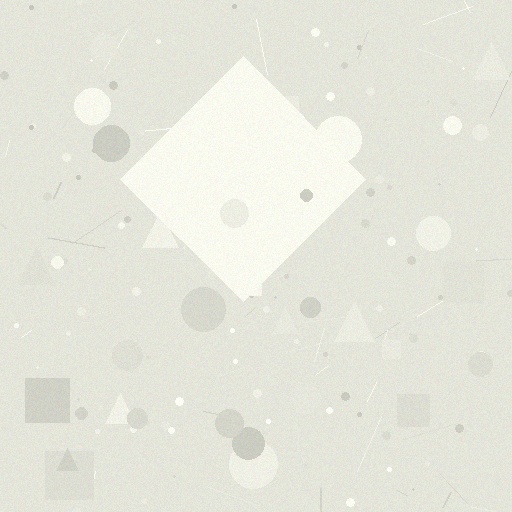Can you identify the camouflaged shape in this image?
The camouflaged shape is a diamond.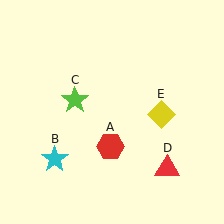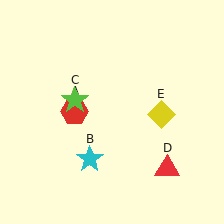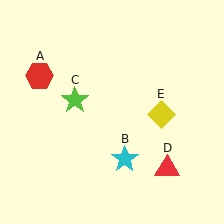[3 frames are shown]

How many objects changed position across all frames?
2 objects changed position: red hexagon (object A), cyan star (object B).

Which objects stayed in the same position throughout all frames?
Lime star (object C) and red triangle (object D) and yellow diamond (object E) remained stationary.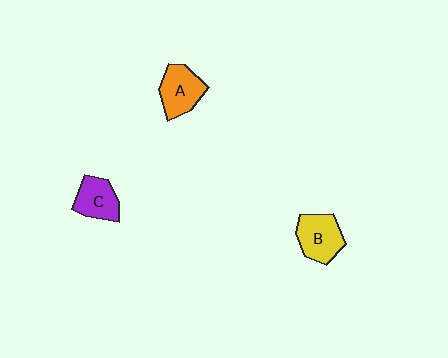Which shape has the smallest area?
Shape C (purple).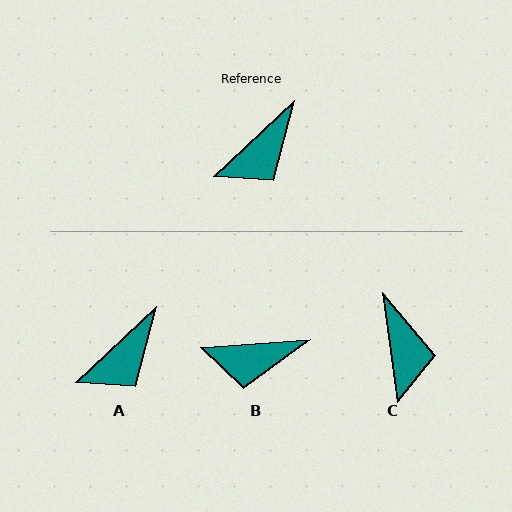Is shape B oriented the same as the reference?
No, it is off by about 39 degrees.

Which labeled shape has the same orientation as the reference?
A.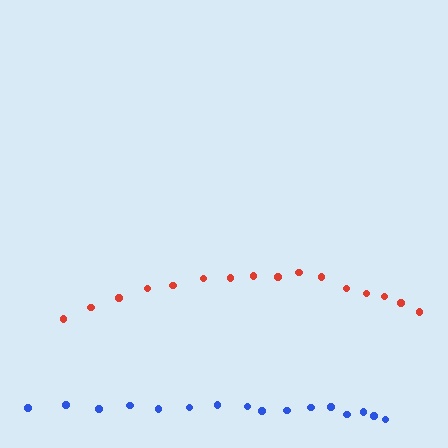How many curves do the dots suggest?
There are 2 distinct paths.